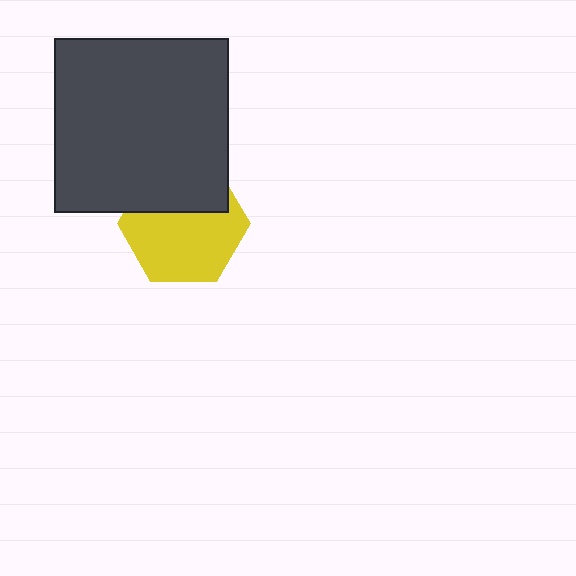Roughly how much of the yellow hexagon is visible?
About half of it is visible (roughly 63%).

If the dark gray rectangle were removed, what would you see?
You would see the complete yellow hexagon.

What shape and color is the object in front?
The object in front is a dark gray rectangle.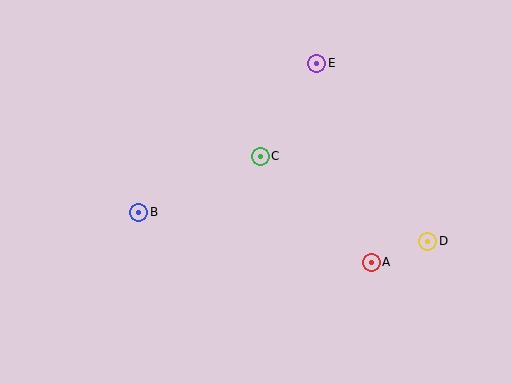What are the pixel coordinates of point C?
Point C is at (260, 156).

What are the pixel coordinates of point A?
Point A is at (371, 262).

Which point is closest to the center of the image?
Point C at (260, 156) is closest to the center.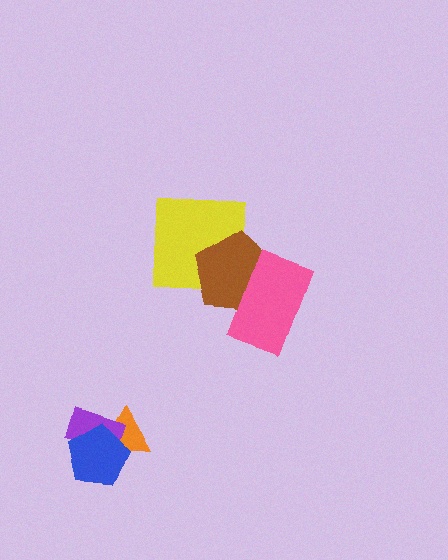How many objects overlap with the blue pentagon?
2 objects overlap with the blue pentagon.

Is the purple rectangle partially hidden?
Yes, it is partially covered by another shape.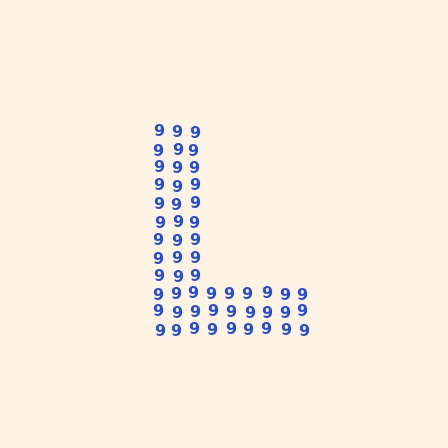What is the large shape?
The large shape is the letter L.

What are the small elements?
The small elements are digit 9's.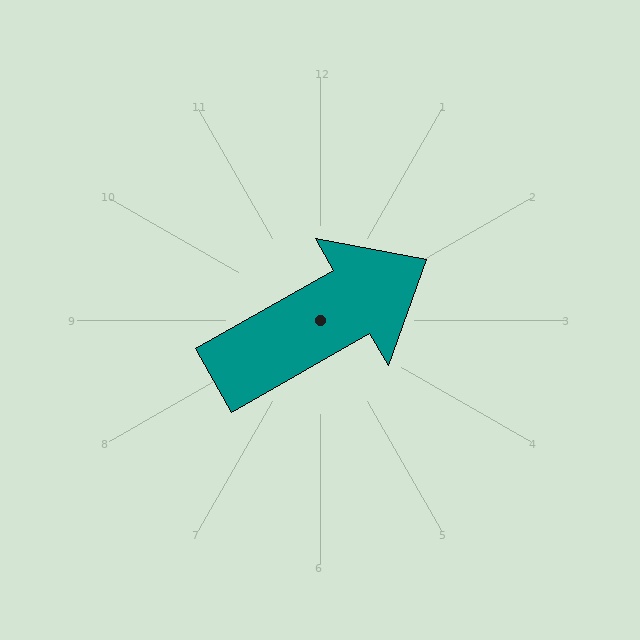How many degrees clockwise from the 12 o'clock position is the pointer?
Approximately 60 degrees.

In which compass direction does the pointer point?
Northeast.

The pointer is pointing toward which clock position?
Roughly 2 o'clock.